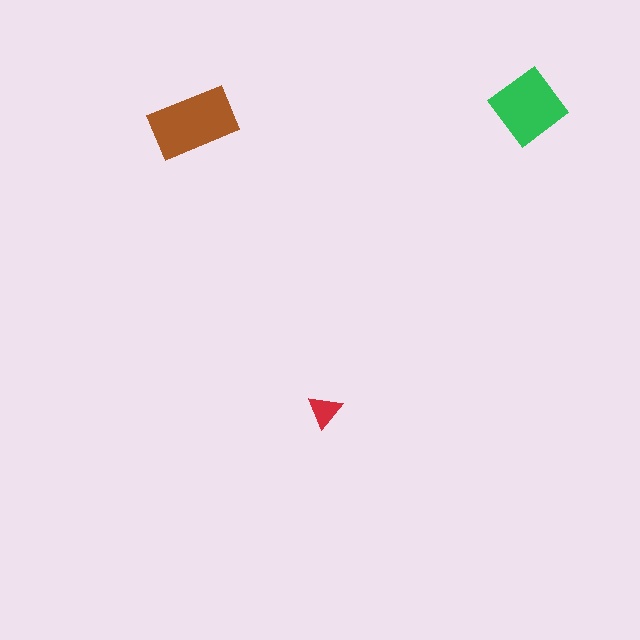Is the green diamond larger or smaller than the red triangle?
Larger.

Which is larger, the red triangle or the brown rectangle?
The brown rectangle.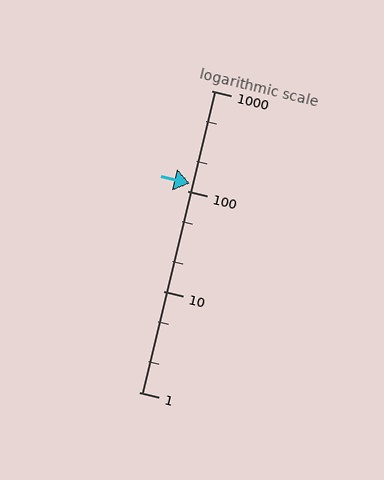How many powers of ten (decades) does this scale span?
The scale spans 3 decades, from 1 to 1000.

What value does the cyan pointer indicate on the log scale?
The pointer indicates approximately 120.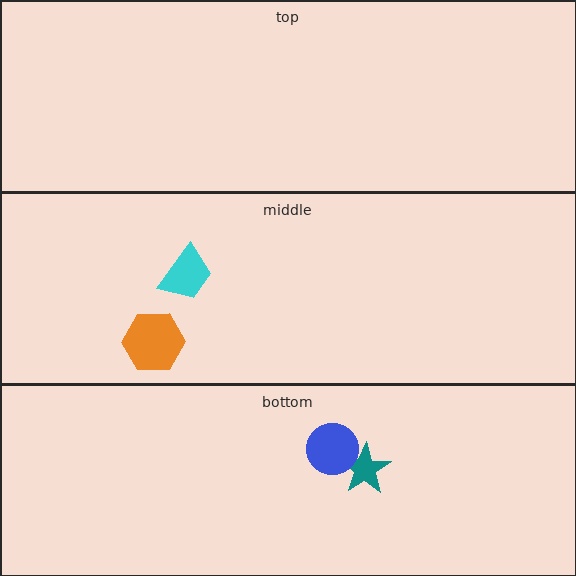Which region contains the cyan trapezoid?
The middle region.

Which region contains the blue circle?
The bottom region.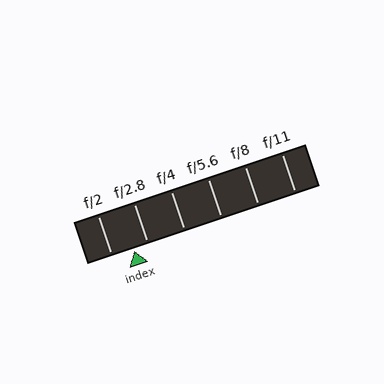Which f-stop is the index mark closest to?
The index mark is closest to f/2.8.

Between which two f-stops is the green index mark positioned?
The index mark is between f/2 and f/2.8.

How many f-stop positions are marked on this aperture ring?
There are 6 f-stop positions marked.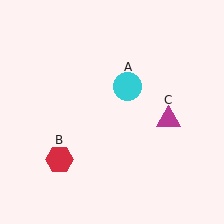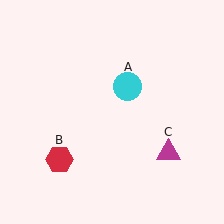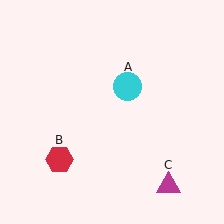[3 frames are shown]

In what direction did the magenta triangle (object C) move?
The magenta triangle (object C) moved down.